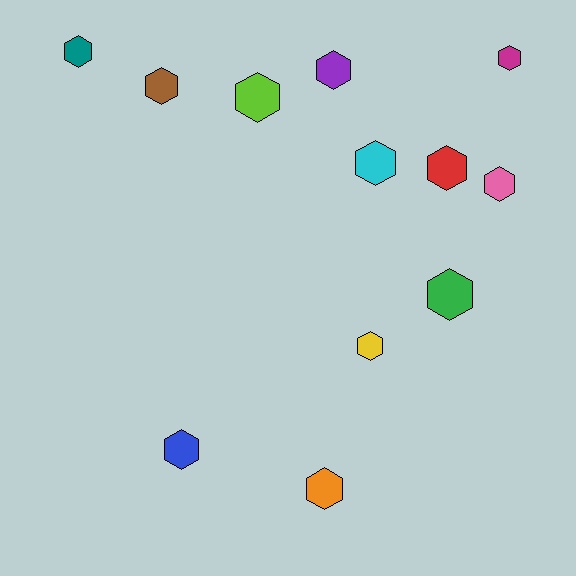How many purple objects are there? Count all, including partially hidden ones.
There is 1 purple object.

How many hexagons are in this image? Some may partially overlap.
There are 12 hexagons.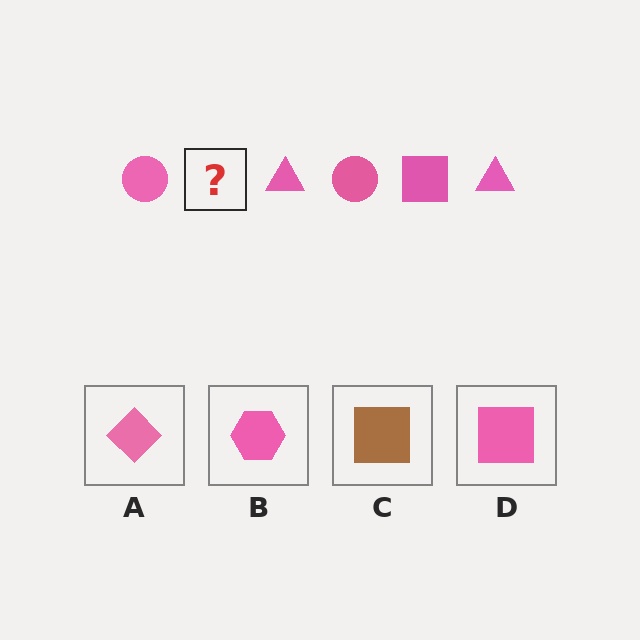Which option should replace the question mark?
Option D.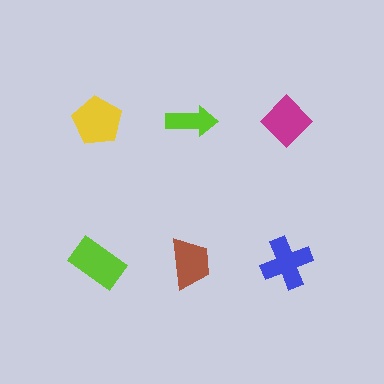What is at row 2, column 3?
A blue cross.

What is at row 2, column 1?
A lime rectangle.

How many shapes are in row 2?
3 shapes.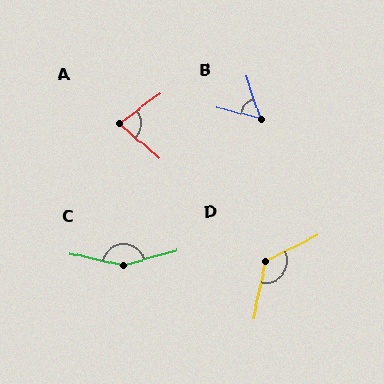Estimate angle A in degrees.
Approximately 78 degrees.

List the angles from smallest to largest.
B (57°), A (78°), D (128°), C (152°).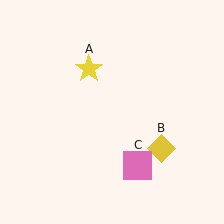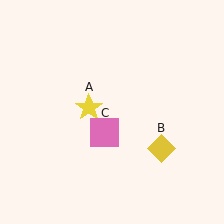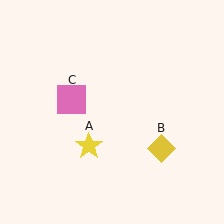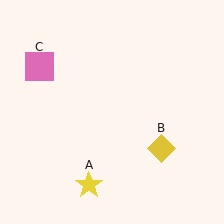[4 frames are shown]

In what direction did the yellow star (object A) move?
The yellow star (object A) moved down.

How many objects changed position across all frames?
2 objects changed position: yellow star (object A), pink square (object C).